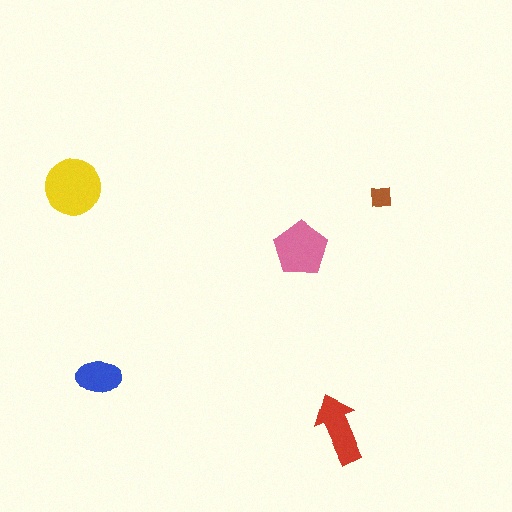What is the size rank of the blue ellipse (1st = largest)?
4th.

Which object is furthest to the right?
The brown square is rightmost.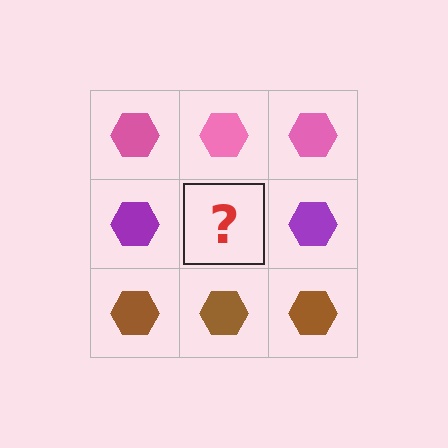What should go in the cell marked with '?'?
The missing cell should contain a purple hexagon.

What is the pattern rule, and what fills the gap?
The rule is that each row has a consistent color. The gap should be filled with a purple hexagon.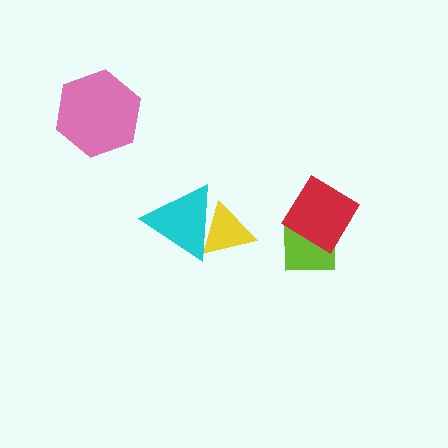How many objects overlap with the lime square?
1 object overlaps with the lime square.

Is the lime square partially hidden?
Yes, it is partially covered by another shape.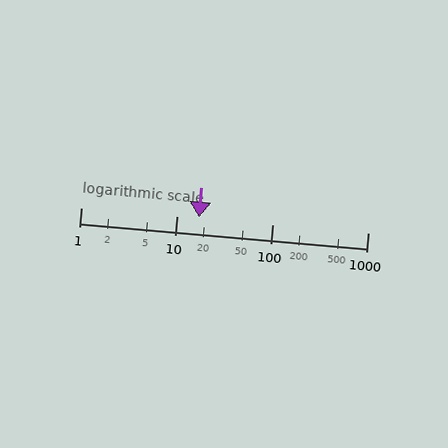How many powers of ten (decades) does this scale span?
The scale spans 3 decades, from 1 to 1000.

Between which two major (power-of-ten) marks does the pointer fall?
The pointer is between 10 and 100.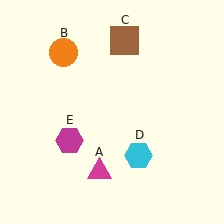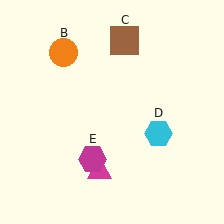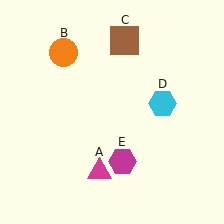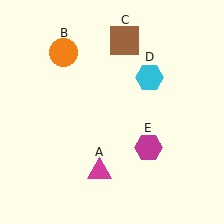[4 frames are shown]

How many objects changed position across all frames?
2 objects changed position: cyan hexagon (object D), magenta hexagon (object E).